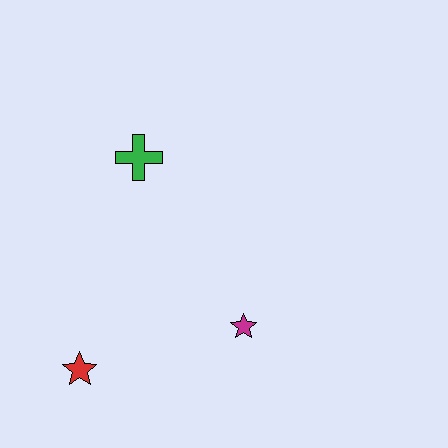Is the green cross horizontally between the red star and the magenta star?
Yes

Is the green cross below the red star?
No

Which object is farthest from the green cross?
The red star is farthest from the green cross.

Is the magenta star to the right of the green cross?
Yes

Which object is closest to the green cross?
The magenta star is closest to the green cross.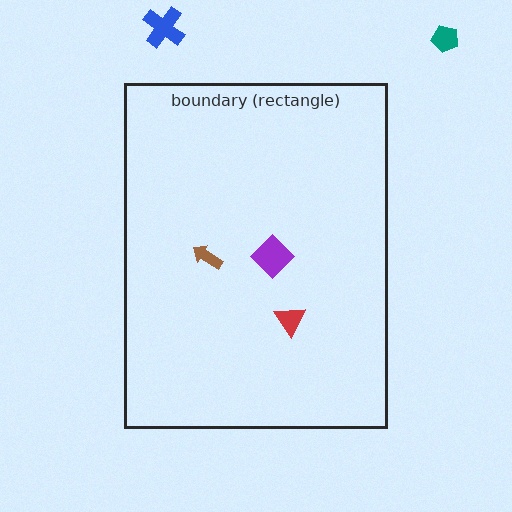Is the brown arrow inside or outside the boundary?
Inside.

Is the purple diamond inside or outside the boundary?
Inside.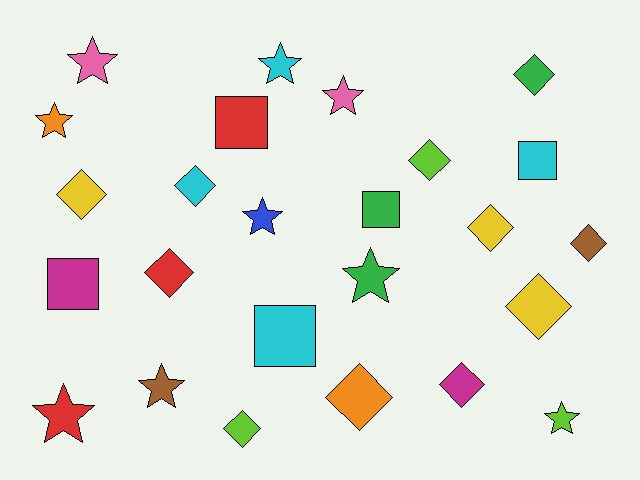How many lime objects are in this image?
There are 3 lime objects.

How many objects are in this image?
There are 25 objects.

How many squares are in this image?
There are 5 squares.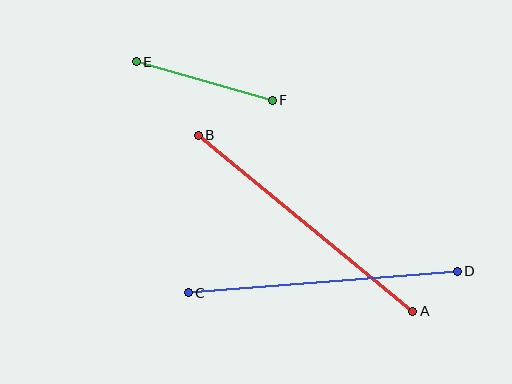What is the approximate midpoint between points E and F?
The midpoint is at approximately (204, 81) pixels.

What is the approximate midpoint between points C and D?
The midpoint is at approximately (323, 282) pixels.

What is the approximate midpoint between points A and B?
The midpoint is at approximately (306, 223) pixels.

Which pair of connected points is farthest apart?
Points A and B are farthest apart.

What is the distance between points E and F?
The distance is approximately 142 pixels.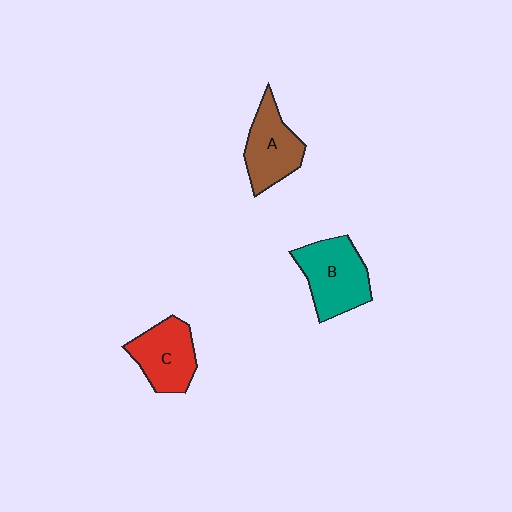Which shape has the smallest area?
Shape A (brown).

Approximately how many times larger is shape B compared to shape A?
Approximately 1.2 times.